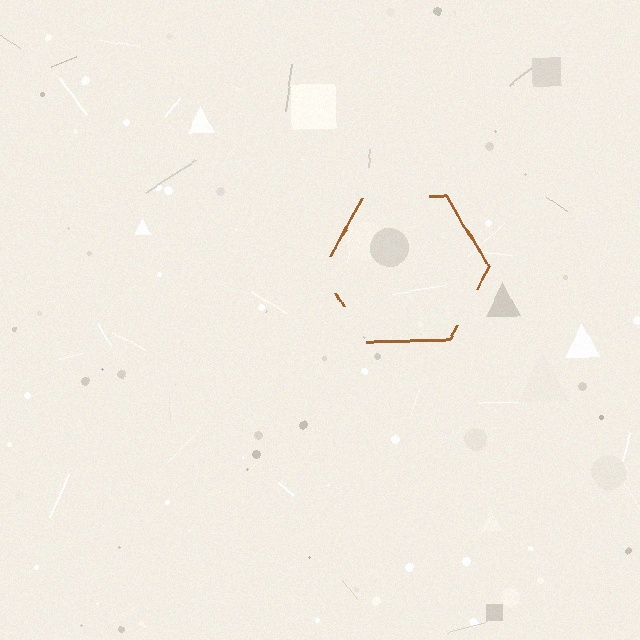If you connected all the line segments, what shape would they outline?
They would outline a hexagon.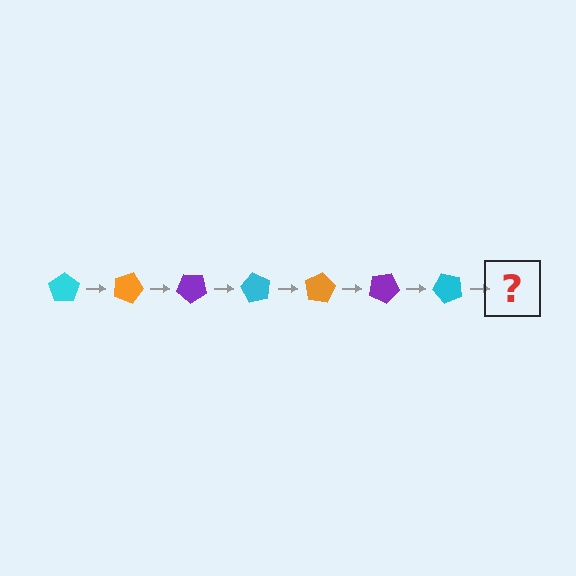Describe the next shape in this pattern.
It should be an orange pentagon, rotated 140 degrees from the start.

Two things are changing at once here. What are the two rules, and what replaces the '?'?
The two rules are that it rotates 20 degrees each step and the color cycles through cyan, orange, and purple. The '?' should be an orange pentagon, rotated 140 degrees from the start.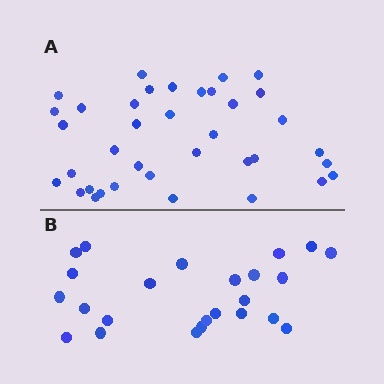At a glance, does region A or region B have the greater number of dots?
Region A (the top region) has more dots.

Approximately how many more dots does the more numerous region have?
Region A has approximately 15 more dots than region B.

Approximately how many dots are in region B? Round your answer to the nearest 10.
About 20 dots. (The exact count is 24, which rounds to 20.)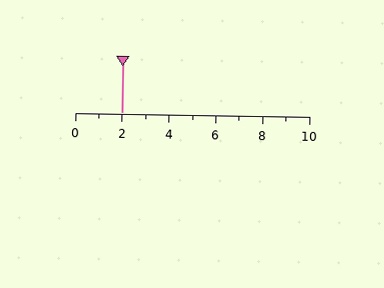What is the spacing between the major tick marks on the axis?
The major ticks are spaced 2 apart.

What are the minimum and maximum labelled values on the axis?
The axis runs from 0 to 10.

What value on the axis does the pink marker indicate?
The marker indicates approximately 2.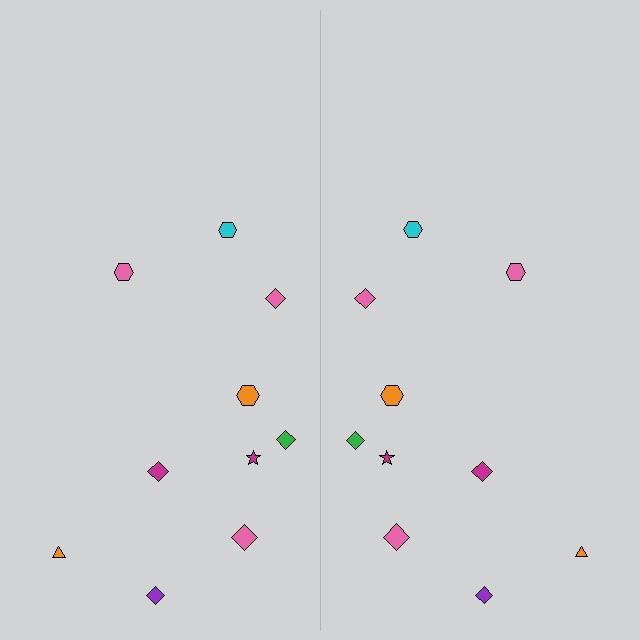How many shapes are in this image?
There are 20 shapes in this image.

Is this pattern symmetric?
Yes, this pattern has bilateral (reflection) symmetry.